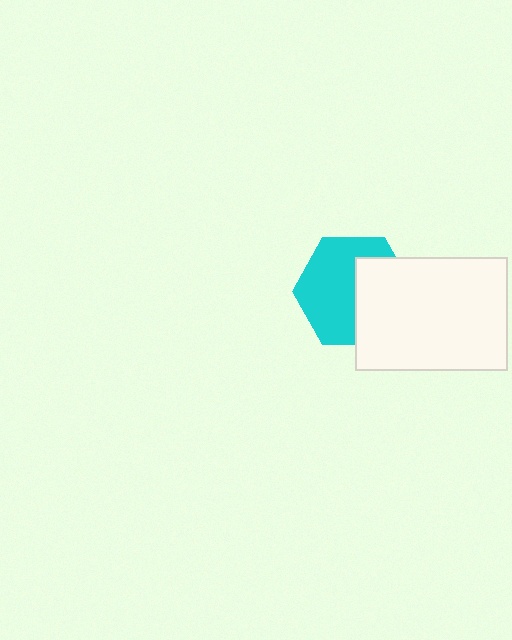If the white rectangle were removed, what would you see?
You would see the complete cyan hexagon.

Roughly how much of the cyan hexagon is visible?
About half of it is visible (roughly 59%).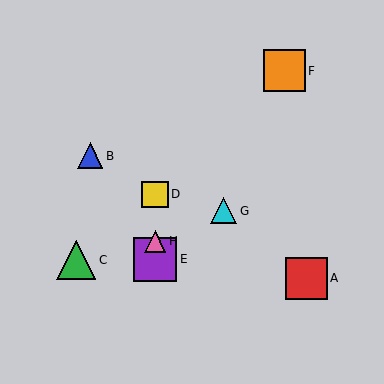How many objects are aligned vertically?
3 objects (D, E, H) are aligned vertically.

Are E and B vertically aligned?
No, E is at x≈155 and B is at x≈90.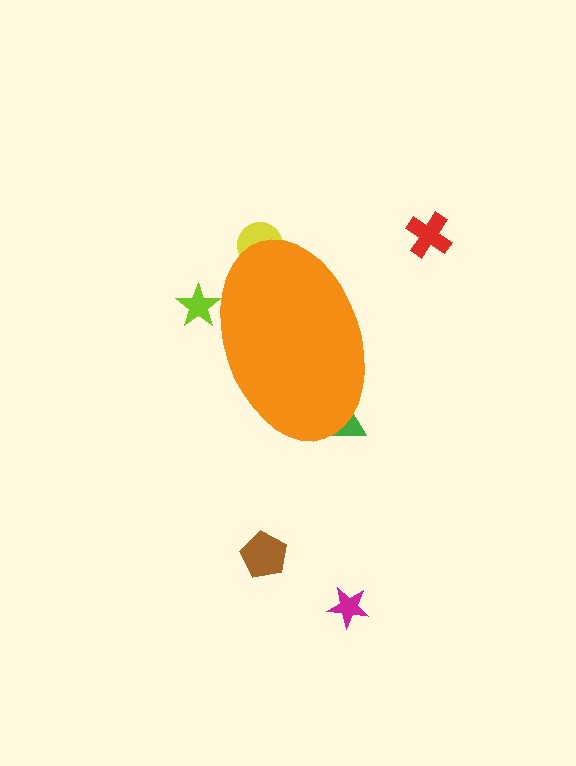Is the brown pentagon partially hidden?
No, the brown pentagon is fully visible.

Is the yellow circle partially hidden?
Yes, the yellow circle is partially hidden behind the orange ellipse.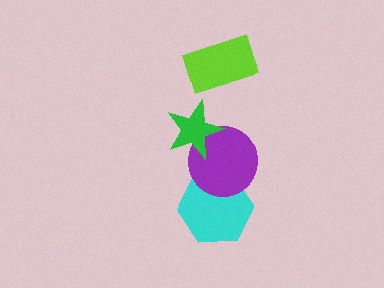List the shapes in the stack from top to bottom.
From top to bottom: the lime rectangle, the green star, the purple circle, the cyan hexagon.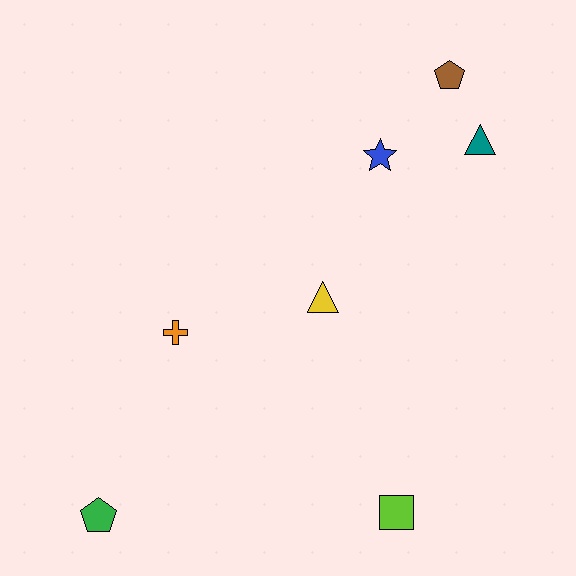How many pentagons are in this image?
There are 2 pentagons.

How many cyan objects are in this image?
There are no cyan objects.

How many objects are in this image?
There are 7 objects.